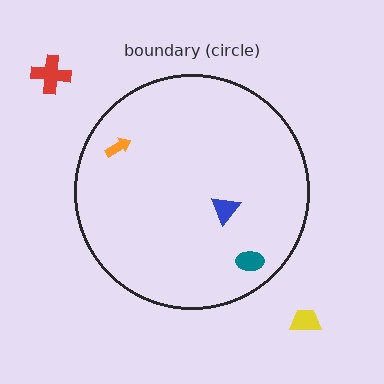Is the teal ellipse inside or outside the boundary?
Inside.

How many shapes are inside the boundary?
3 inside, 2 outside.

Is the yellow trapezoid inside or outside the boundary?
Outside.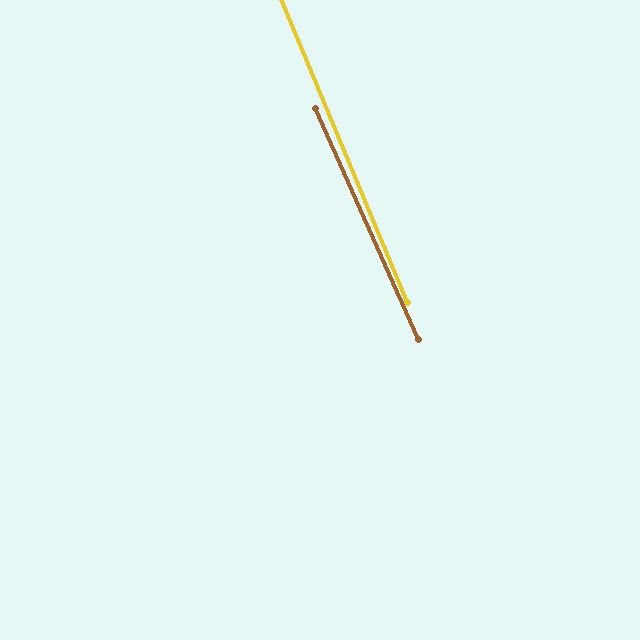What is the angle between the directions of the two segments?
Approximately 2 degrees.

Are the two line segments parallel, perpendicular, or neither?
Parallel — their directions differ by only 1.6°.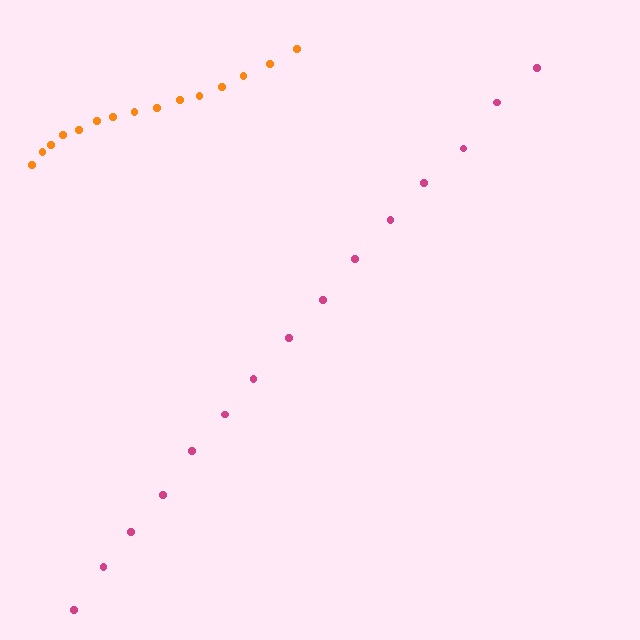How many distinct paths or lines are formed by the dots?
There are 2 distinct paths.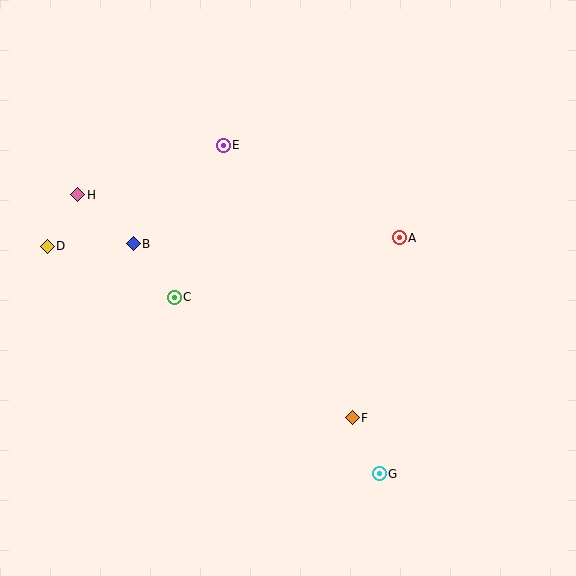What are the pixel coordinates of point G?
Point G is at (379, 474).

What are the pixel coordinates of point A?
Point A is at (399, 238).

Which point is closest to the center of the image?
Point C at (174, 297) is closest to the center.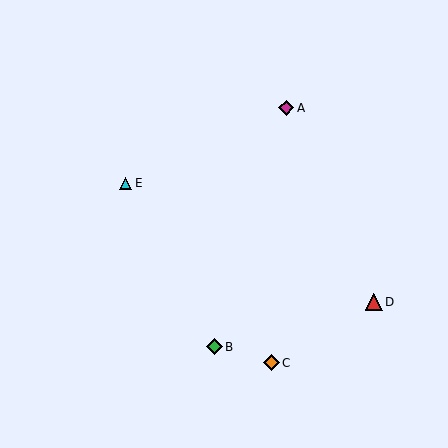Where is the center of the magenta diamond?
The center of the magenta diamond is at (286, 108).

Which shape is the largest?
The red triangle (labeled D) is the largest.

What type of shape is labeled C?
Shape C is an orange diamond.